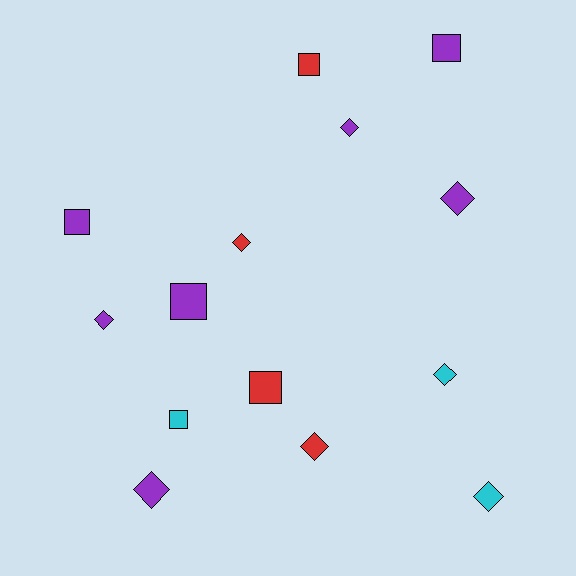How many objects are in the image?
There are 14 objects.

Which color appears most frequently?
Purple, with 7 objects.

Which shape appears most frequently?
Diamond, with 8 objects.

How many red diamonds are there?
There are 2 red diamonds.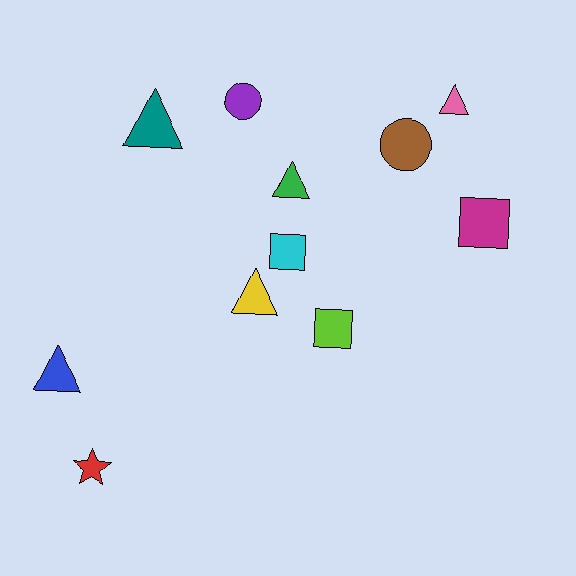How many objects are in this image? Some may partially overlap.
There are 11 objects.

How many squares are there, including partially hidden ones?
There are 3 squares.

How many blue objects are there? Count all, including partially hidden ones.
There is 1 blue object.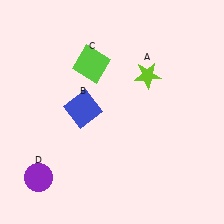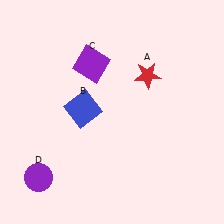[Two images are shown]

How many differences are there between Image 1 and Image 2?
There are 2 differences between the two images.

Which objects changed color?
A changed from lime to red. C changed from lime to purple.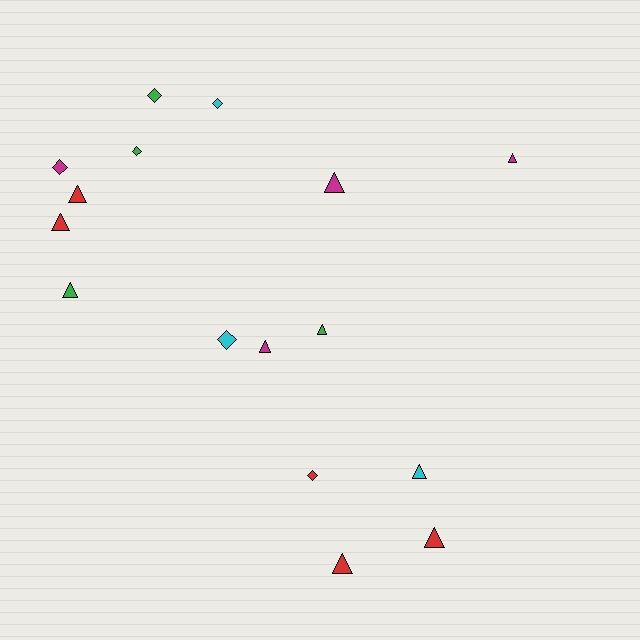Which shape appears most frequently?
Triangle, with 10 objects.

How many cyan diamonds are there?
There are 2 cyan diamonds.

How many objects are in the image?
There are 16 objects.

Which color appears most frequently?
Red, with 5 objects.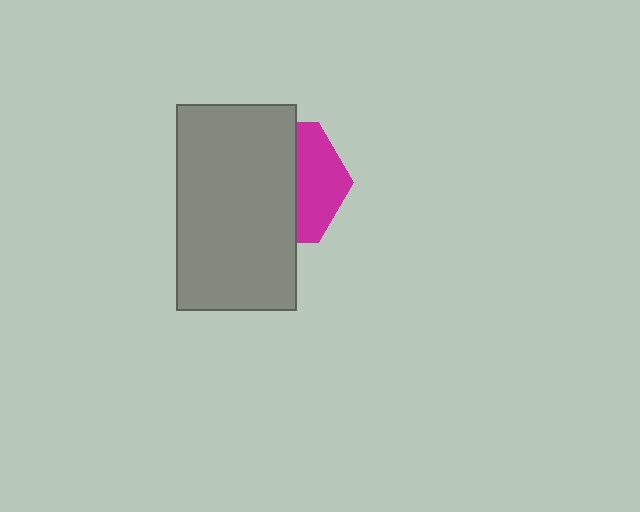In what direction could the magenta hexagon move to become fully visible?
The magenta hexagon could move right. That would shift it out from behind the gray rectangle entirely.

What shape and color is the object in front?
The object in front is a gray rectangle.